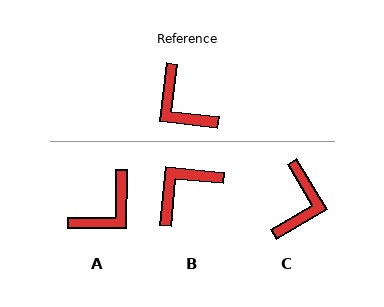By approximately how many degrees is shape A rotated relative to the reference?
Approximately 96 degrees counter-clockwise.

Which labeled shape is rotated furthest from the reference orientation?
C, about 127 degrees away.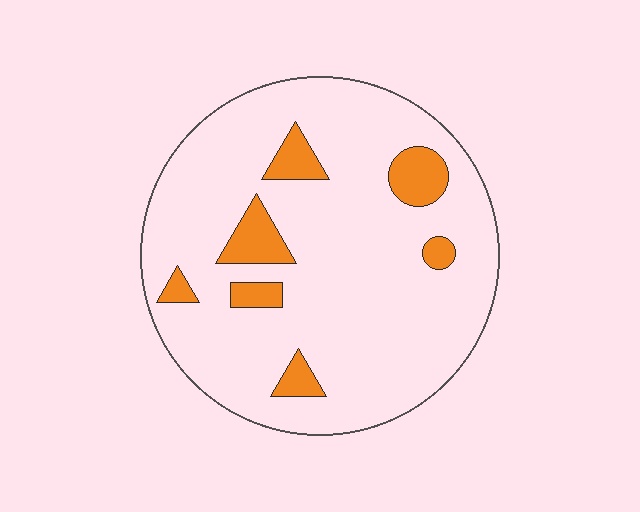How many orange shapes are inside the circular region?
7.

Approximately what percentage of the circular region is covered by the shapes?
Approximately 10%.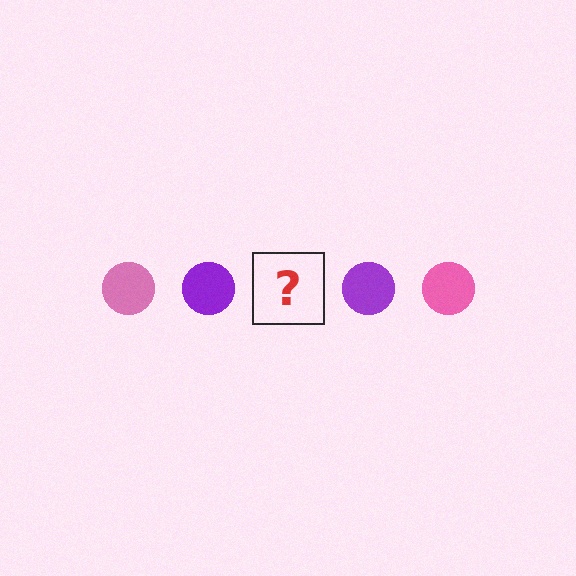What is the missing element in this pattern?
The missing element is a pink circle.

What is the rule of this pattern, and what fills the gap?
The rule is that the pattern cycles through pink, purple circles. The gap should be filled with a pink circle.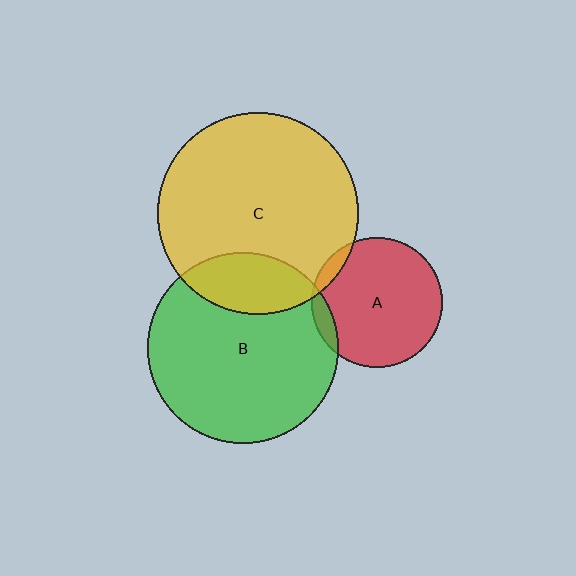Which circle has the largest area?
Circle C (yellow).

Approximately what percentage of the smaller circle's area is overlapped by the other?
Approximately 20%.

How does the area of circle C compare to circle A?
Approximately 2.4 times.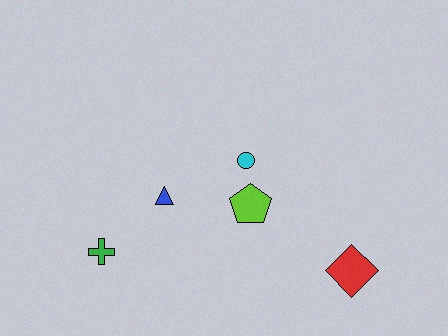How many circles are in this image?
There is 1 circle.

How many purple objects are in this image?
There are no purple objects.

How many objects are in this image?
There are 5 objects.